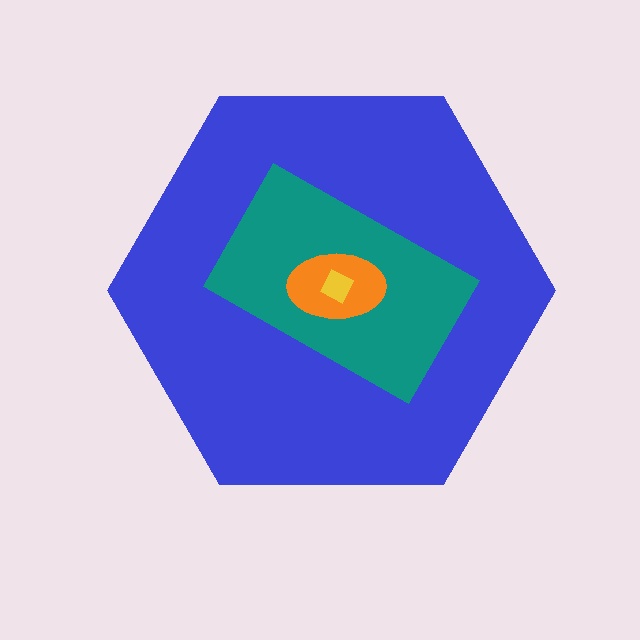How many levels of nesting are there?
4.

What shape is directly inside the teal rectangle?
The orange ellipse.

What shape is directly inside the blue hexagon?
The teal rectangle.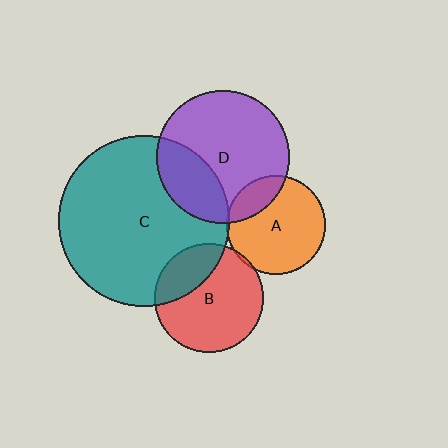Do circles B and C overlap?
Yes.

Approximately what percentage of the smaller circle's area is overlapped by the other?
Approximately 25%.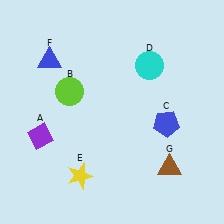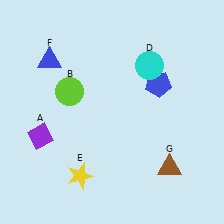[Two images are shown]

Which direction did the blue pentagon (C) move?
The blue pentagon (C) moved up.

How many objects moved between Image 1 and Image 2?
1 object moved between the two images.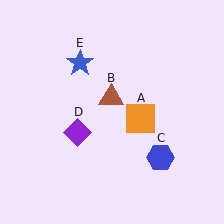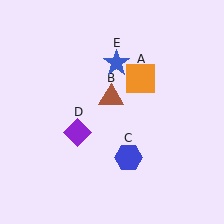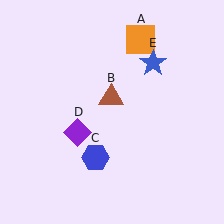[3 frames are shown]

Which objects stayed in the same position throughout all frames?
Brown triangle (object B) and purple diamond (object D) remained stationary.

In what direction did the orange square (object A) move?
The orange square (object A) moved up.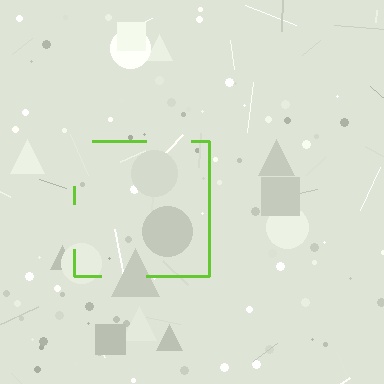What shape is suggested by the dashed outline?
The dashed outline suggests a square.